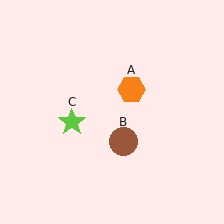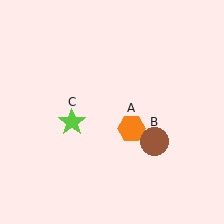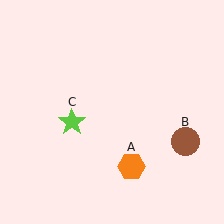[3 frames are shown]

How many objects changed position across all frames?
2 objects changed position: orange hexagon (object A), brown circle (object B).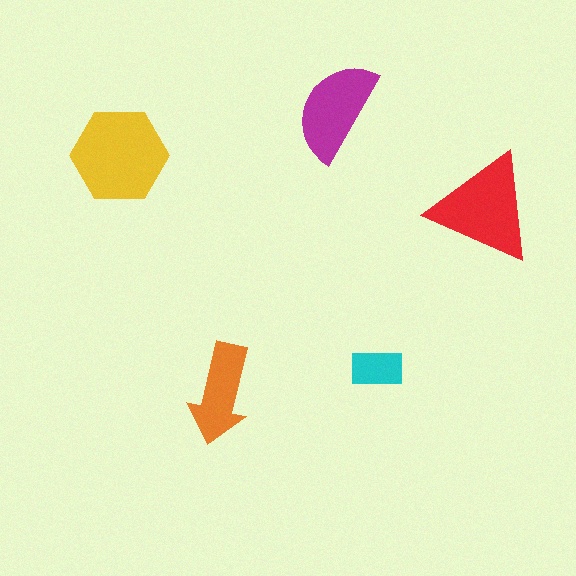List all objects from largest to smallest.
The yellow hexagon, the red triangle, the magenta semicircle, the orange arrow, the cyan rectangle.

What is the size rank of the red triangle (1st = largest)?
2nd.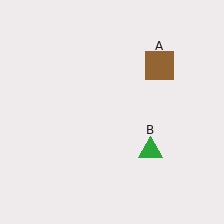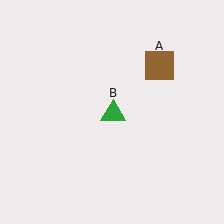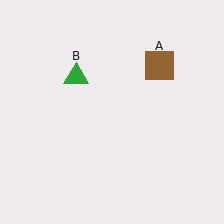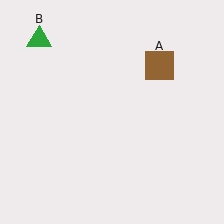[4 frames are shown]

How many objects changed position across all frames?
1 object changed position: green triangle (object B).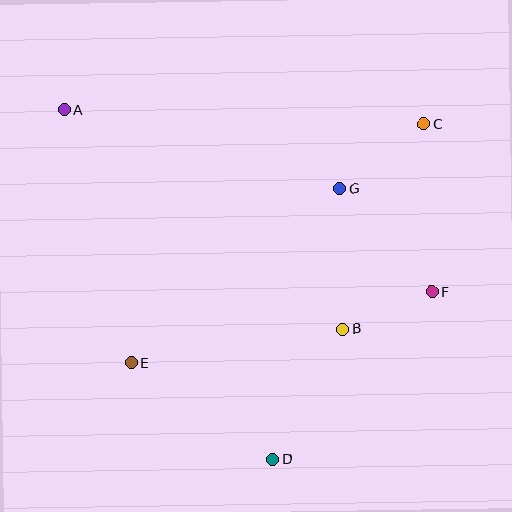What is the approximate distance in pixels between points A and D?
The distance between A and D is approximately 407 pixels.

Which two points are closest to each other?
Points B and F are closest to each other.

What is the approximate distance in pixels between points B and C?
The distance between B and C is approximately 220 pixels.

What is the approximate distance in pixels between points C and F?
The distance between C and F is approximately 168 pixels.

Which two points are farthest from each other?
Points A and F are farthest from each other.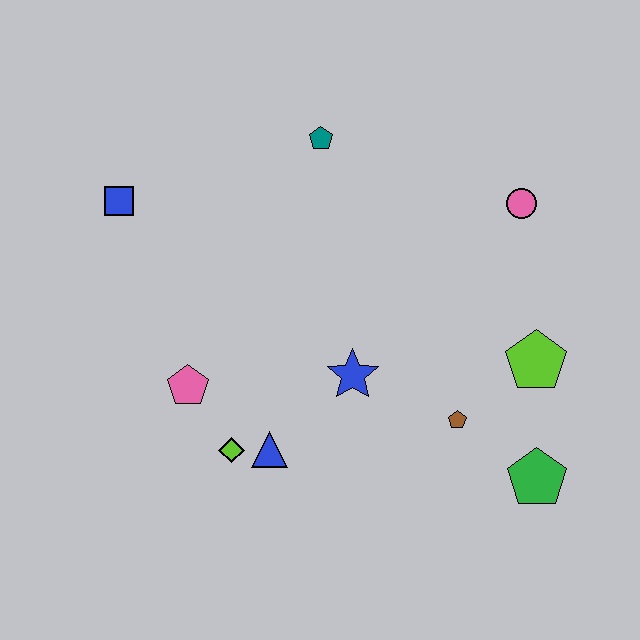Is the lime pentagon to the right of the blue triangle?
Yes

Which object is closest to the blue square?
The pink pentagon is closest to the blue square.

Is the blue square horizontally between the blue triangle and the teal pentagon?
No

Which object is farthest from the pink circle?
The blue square is farthest from the pink circle.